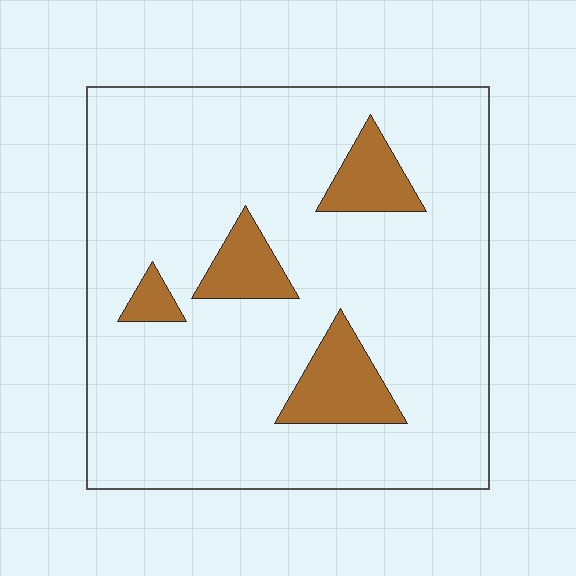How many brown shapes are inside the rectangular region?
4.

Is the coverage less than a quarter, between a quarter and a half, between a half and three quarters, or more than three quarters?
Less than a quarter.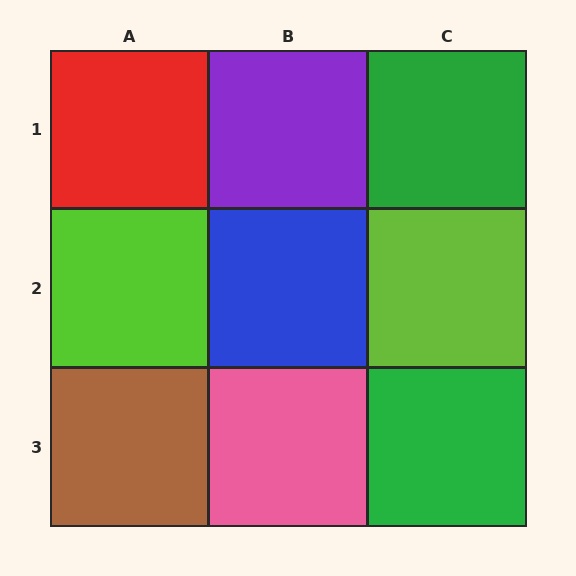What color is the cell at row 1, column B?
Purple.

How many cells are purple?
1 cell is purple.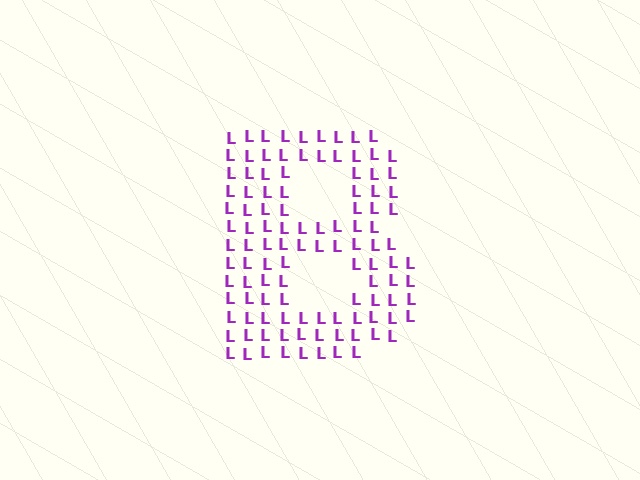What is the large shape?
The large shape is the letter B.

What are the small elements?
The small elements are letter L's.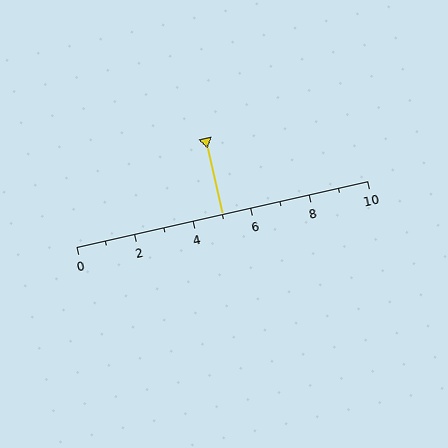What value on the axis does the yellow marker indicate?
The marker indicates approximately 5.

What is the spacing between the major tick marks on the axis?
The major ticks are spaced 2 apart.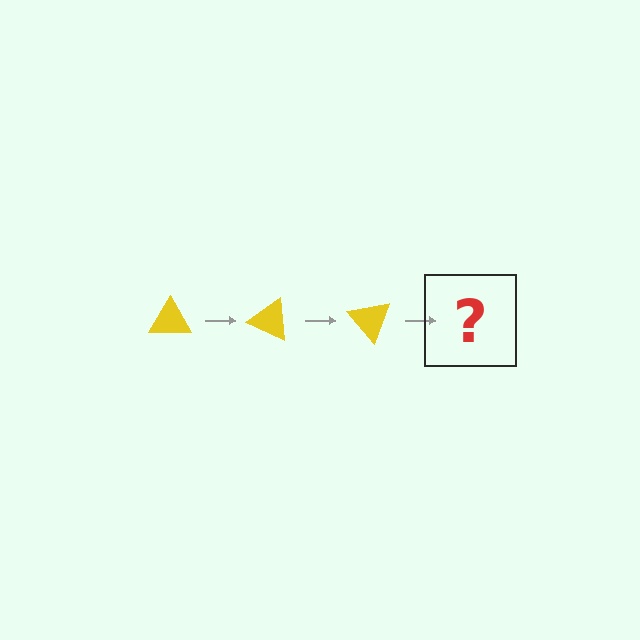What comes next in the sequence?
The next element should be a yellow triangle rotated 75 degrees.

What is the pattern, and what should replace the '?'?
The pattern is that the triangle rotates 25 degrees each step. The '?' should be a yellow triangle rotated 75 degrees.